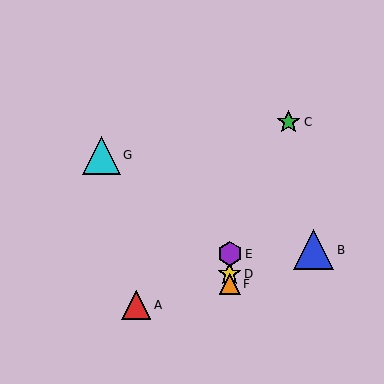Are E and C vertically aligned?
No, E is at x≈230 and C is at x≈289.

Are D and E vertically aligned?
Yes, both are at x≈230.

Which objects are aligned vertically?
Objects D, E, F are aligned vertically.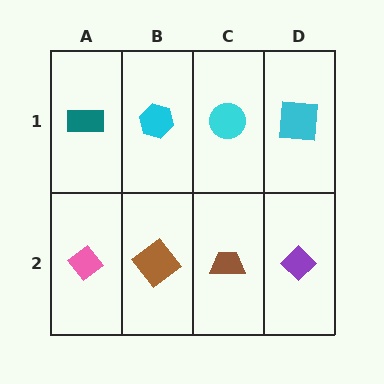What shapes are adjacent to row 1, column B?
A brown diamond (row 2, column B), a teal rectangle (row 1, column A), a cyan circle (row 1, column C).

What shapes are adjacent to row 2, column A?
A teal rectangle (row 1, column A), a brown diamond (row 2, column B).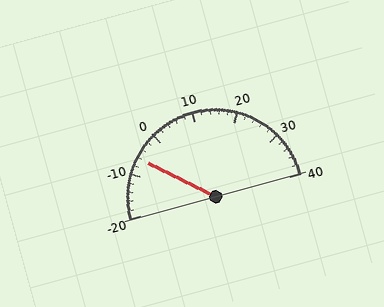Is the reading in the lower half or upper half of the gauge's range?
The reading is in the lower half of the range (-20 to 40).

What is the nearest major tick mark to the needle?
The nearest major tick mark is -10.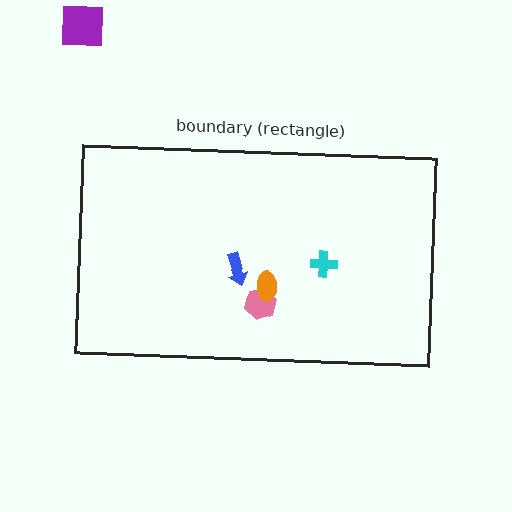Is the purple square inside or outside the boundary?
Outside.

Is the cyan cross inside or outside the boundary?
Inside.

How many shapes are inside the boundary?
4 inside, 1 outside.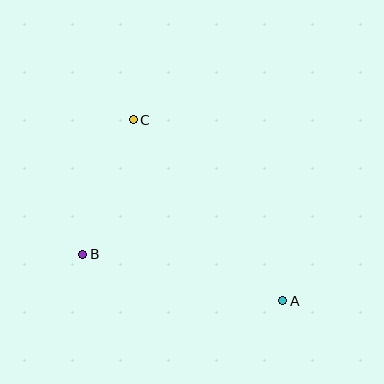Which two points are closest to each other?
Points B and C are closest to each other.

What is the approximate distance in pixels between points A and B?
The distance between A and B is approximately 205 pixels.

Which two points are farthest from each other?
Points A and C are farthest from each other.